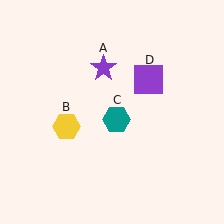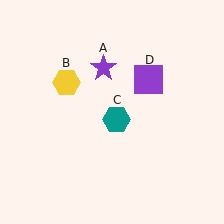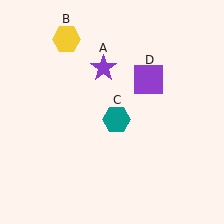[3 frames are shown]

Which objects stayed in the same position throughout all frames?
Purple star (object A) and teal hexagon (object C) and purple square (object D) remained stationary.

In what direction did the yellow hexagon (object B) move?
The yellow hexagon (object B) moved up.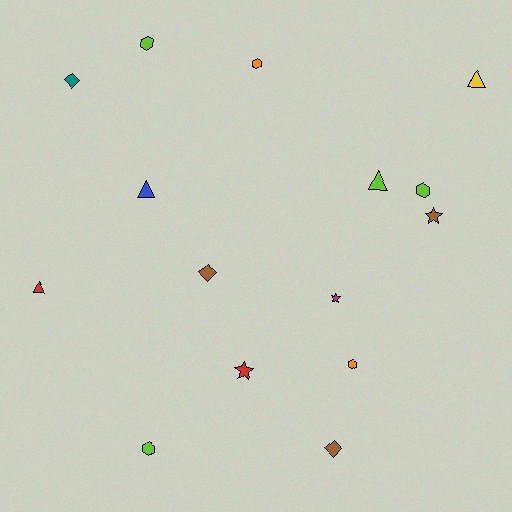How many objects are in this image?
There are 15 objects.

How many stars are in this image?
There are 3 stars.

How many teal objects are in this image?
There is 1 teal object.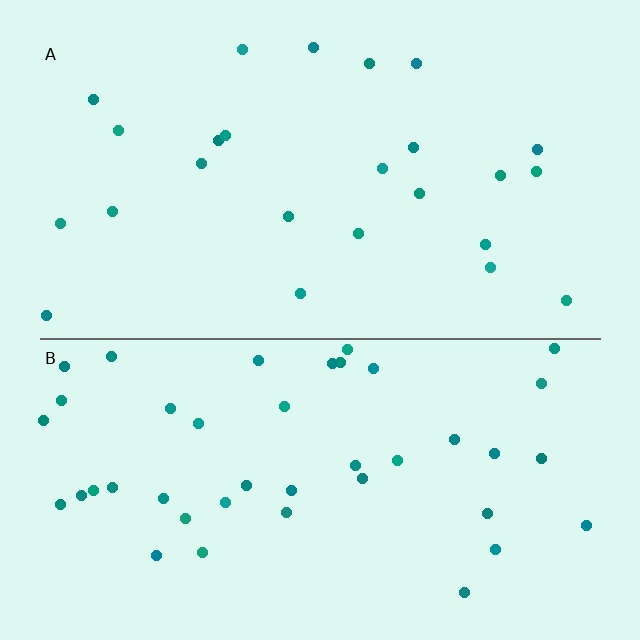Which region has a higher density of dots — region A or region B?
B (the bottom).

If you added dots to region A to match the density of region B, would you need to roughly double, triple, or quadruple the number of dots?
Approximately double.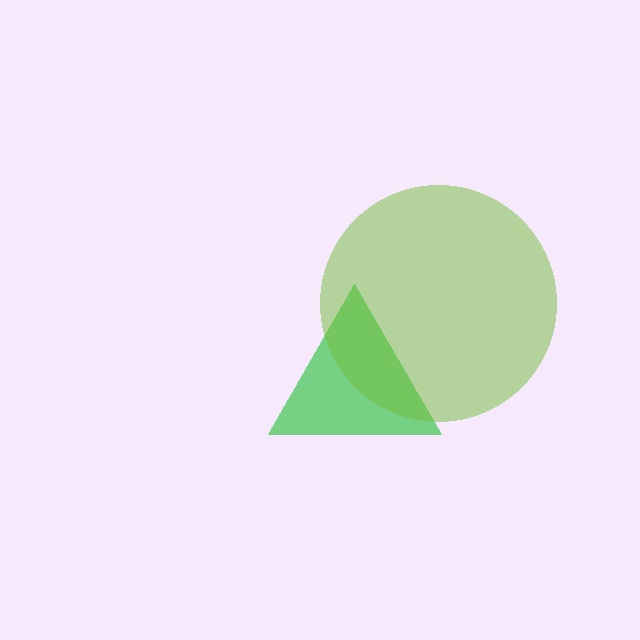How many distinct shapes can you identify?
There are 2 distinct shapes: a green triangle, a lime circle.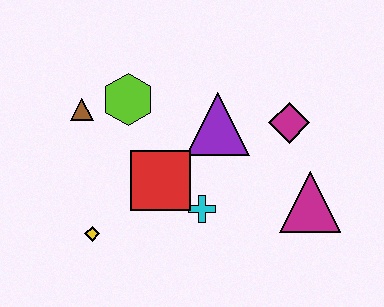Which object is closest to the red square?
The cyan cross is closest to the red square.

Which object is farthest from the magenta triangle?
The brown triangle is farthest from the magenta triangle.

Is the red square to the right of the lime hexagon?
Yes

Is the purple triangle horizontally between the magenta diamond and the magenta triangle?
No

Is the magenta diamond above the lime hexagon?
No